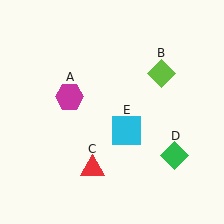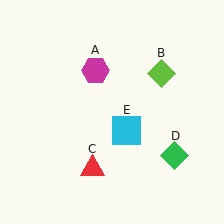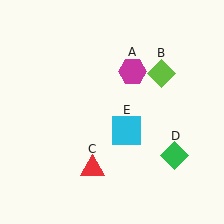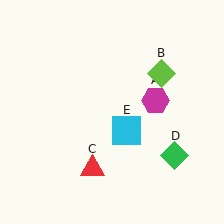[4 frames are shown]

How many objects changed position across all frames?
1 object changed position: magenta hexagon (object A).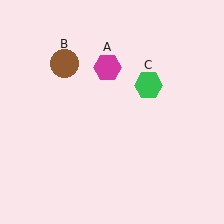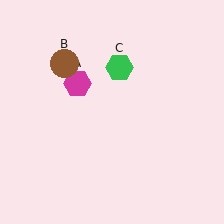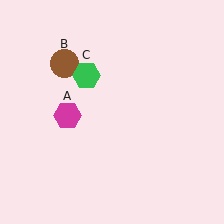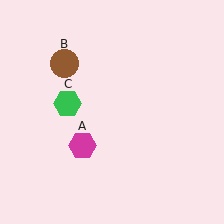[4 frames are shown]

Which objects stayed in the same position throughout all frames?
Brown circle (object B) remained stationary.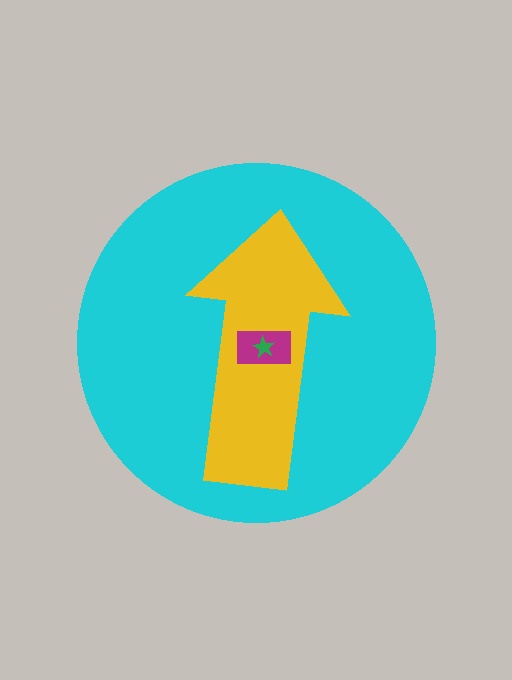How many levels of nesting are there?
4.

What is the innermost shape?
The green star.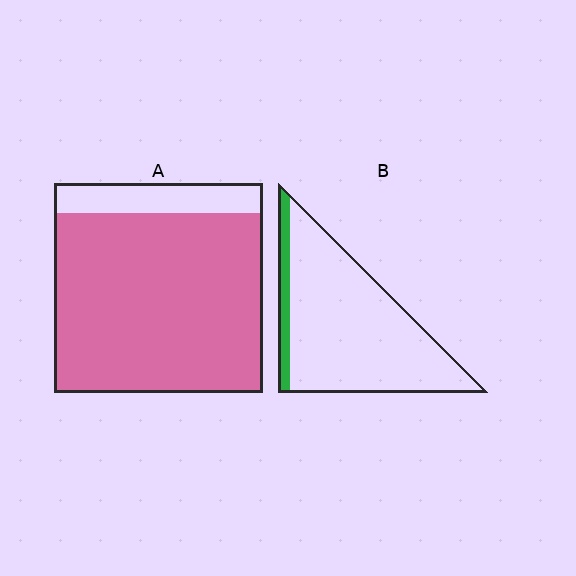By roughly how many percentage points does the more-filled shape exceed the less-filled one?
By roughly 75 percentage points (A over B).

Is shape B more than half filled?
No.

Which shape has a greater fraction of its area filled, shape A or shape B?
Shape A.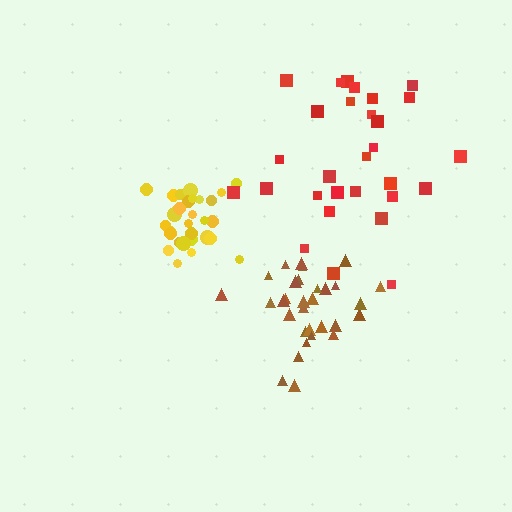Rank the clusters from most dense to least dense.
yellow, brown, red.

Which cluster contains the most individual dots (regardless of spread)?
Brown (31).